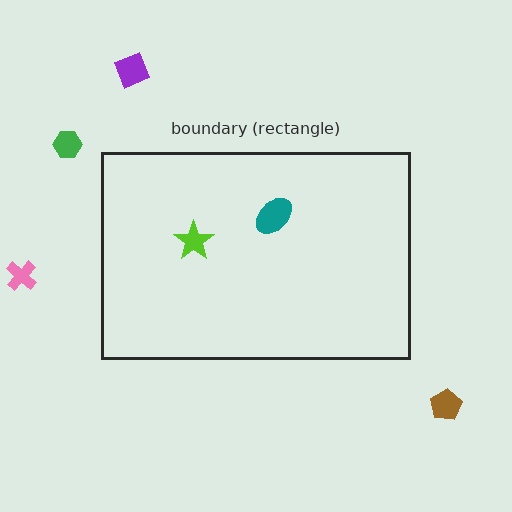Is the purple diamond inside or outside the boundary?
Outside.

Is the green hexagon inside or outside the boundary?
Outside.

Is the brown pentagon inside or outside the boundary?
Outside.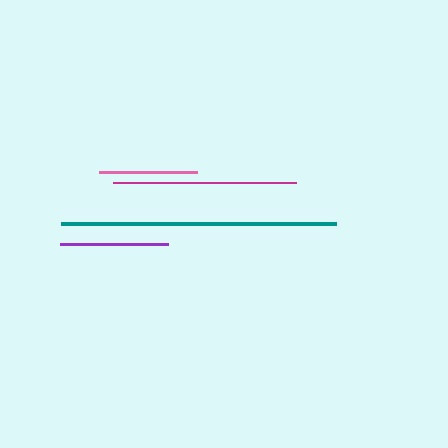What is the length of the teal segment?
The teal segment is approximately 276 pixels long.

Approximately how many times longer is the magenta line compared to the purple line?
The magenta line is approximately 1.7 times the length of the purple line.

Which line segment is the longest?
The teal line is the longest at approximately 276 pixels.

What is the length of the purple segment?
The purple segment is approximately 108 pixels long.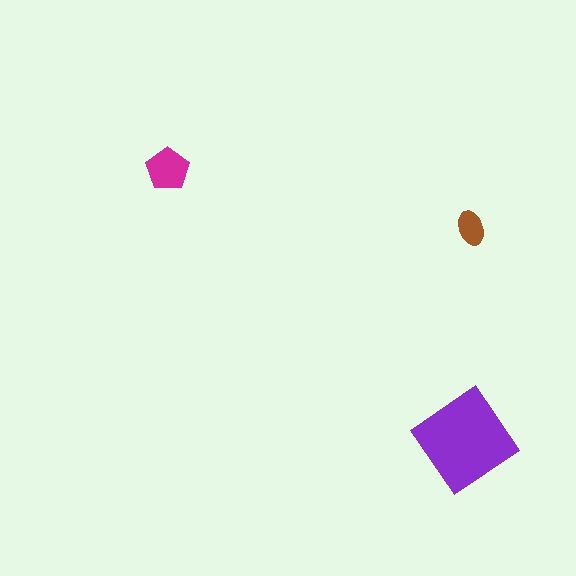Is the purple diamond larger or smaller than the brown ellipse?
Larger.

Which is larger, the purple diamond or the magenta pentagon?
The purple diamond.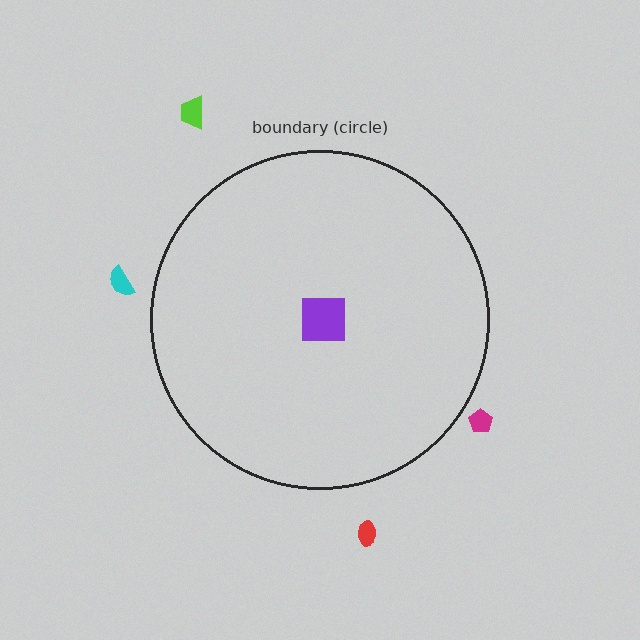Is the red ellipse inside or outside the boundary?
Outside.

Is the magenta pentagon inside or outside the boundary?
Outside.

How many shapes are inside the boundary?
1 inside, 4 outside.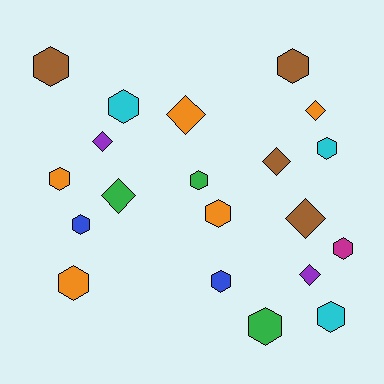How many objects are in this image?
There are 20 objects.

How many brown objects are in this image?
There are 4 brown objects.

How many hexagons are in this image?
There are 13 hexagons.